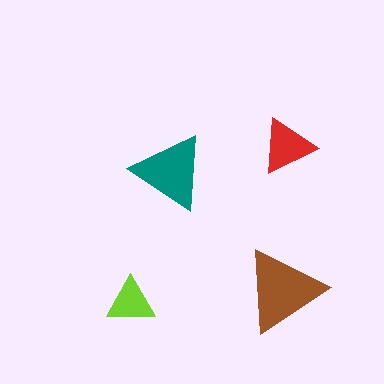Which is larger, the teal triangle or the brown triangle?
The brown one.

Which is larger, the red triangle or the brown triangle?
The brown one.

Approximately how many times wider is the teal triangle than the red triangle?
About 1.5 times wider.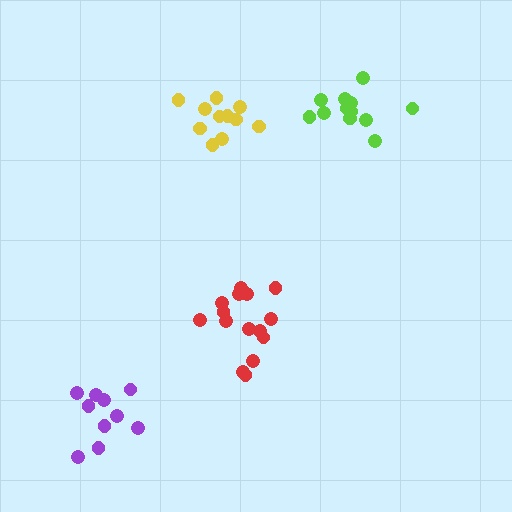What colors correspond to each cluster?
The clusters are colored: red, yellow, purple, lime.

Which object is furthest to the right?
The lime cluster is rightmost.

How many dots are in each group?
Group 1: 15 dots, Group 2: 11 dots, Group 3: 10 dots, Group 4: 12 dots (48 total).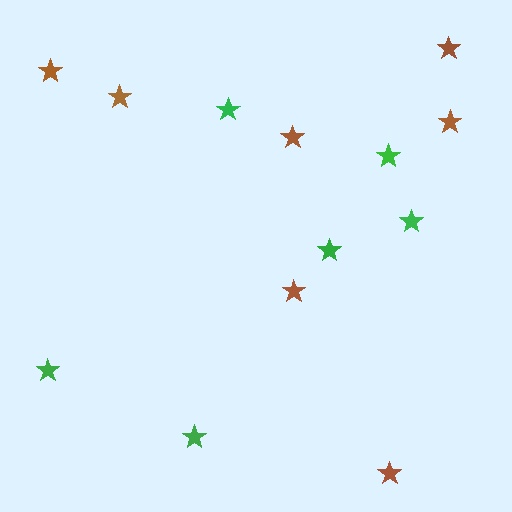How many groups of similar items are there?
There are 2 groups: one group of brown stars (7) and one group of green stars (6).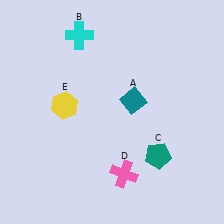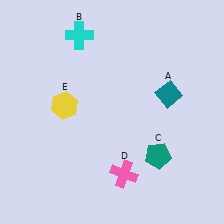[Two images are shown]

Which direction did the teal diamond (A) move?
The teal diamond (A) moved right.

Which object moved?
The teal diamond (A) moved right.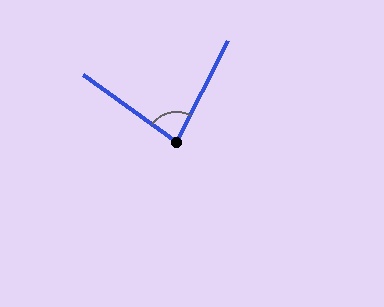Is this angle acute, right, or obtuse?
It is acute.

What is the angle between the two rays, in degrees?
Approximately 82 degrees.